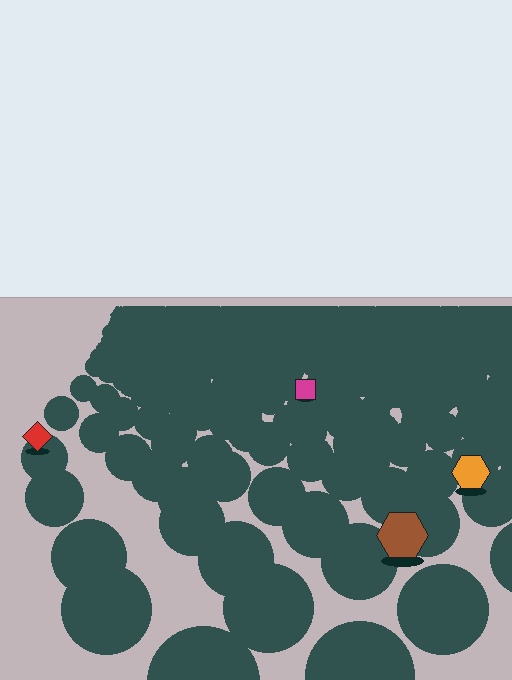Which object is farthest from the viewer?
The magenta square is farthest from the viewer. It appears smaller and the ground texture around it is denser.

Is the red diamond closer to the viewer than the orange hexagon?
No. The orange hexagon is closer — you can tell from the texture gradient: the ground texture is coarser near it.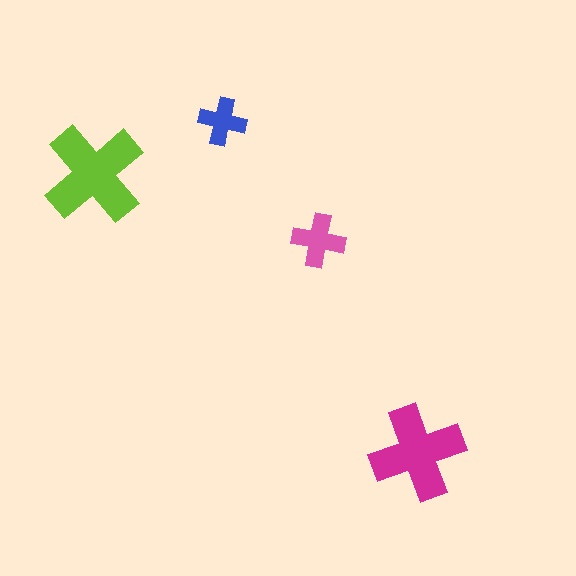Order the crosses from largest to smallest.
the lime one, the magenta one, the pink one, the blue one.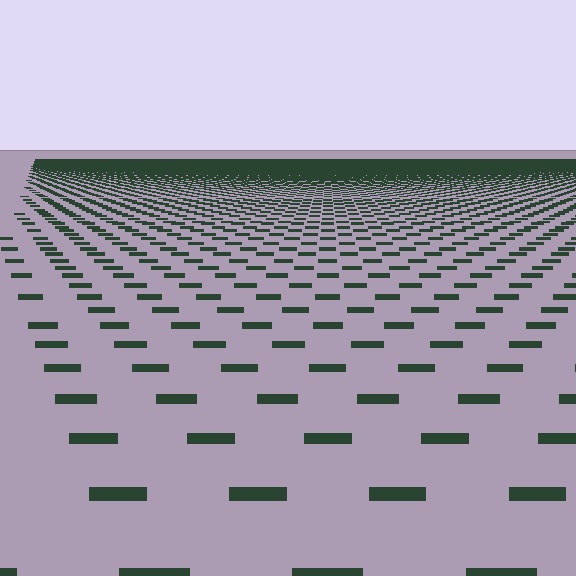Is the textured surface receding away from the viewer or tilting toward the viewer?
The surface is receding away from the viewer. Texture elements get smaller and denser toward the top.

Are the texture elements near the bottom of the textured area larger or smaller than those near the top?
Larger. Near the bottom, elements are closer to the viewer and appear at a bigger on-screen size.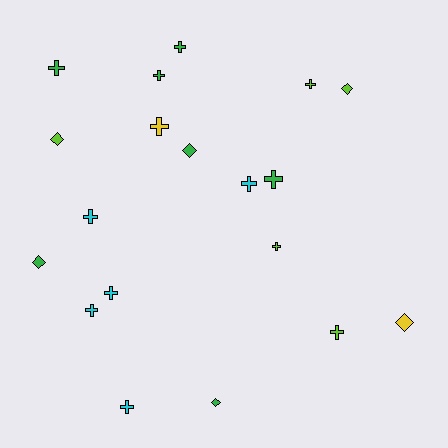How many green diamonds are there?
There are 3 green diamonds.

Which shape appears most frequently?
Cross, with 13 objects.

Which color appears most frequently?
Green, with 7 objects.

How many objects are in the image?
There are 19 objects.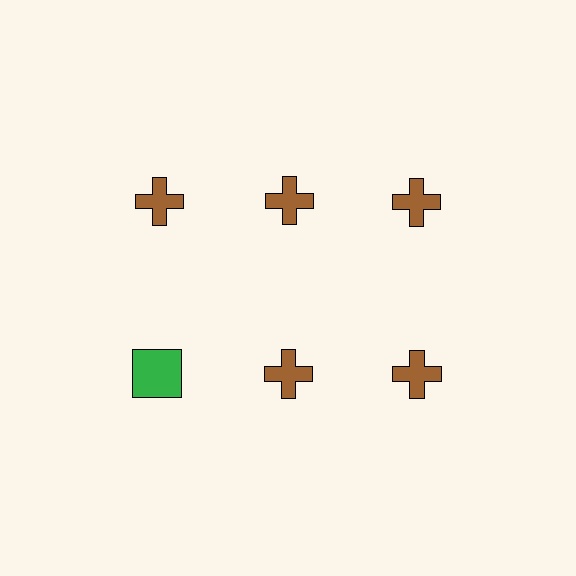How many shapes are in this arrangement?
There are 6 shapes arranged in a grid pattern.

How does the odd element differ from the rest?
It differs in both color (green instead of brown) and shape (square instead of cross).